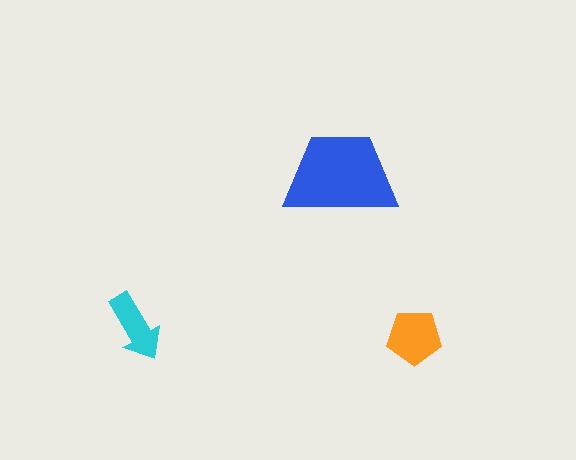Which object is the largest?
The blue trapezoid.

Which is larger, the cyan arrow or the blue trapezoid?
The blue trapezoid.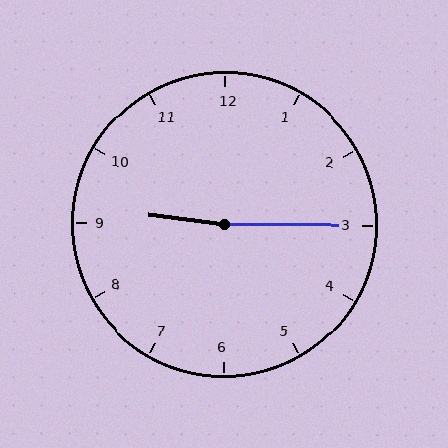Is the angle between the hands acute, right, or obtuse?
It is obtuse.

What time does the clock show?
9:15.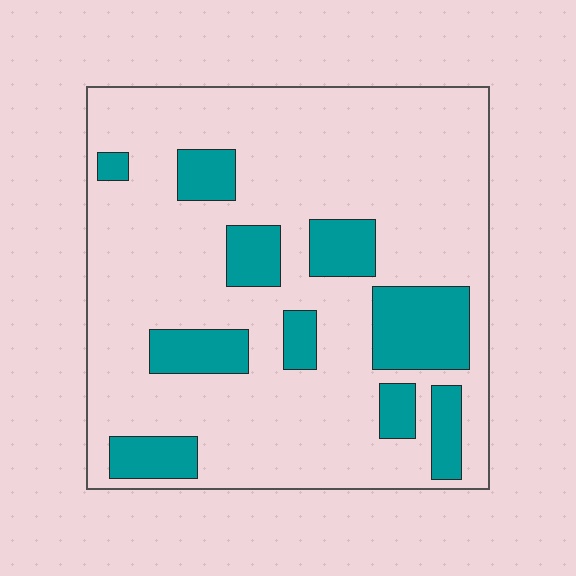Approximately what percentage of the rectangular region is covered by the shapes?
Approximately 20%.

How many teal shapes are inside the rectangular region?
10.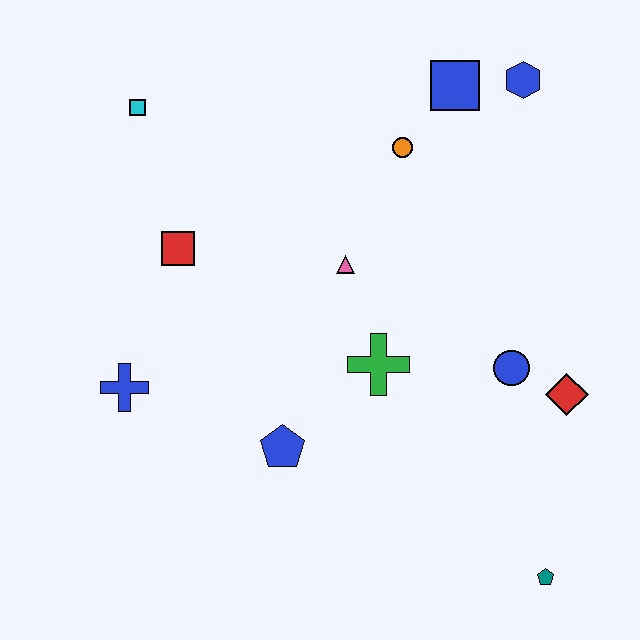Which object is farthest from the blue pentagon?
The blue hexagon is farthest from the blue pentagon.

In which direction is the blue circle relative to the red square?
The blue circle is to the right of the red square.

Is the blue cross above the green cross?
No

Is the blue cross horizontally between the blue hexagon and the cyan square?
No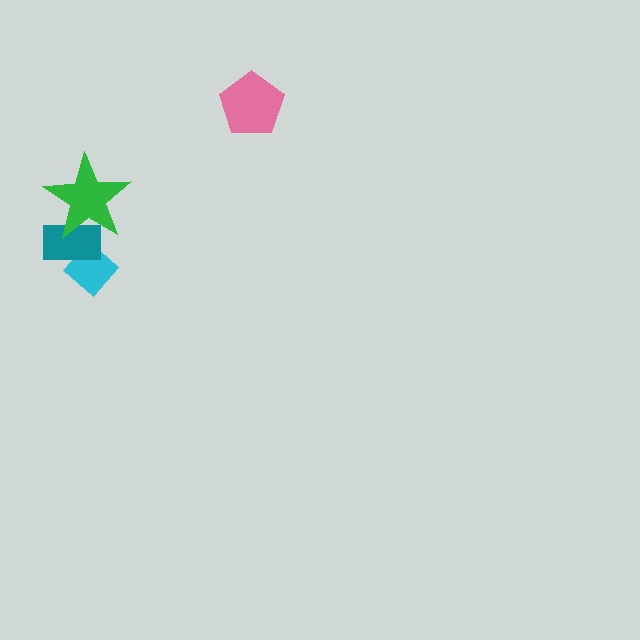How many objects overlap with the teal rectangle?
2 objects overlap with the teal rectangle.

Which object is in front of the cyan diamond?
The teal rectangle is in front of the cyan diamond.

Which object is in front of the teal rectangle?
The green star is in front of the teal rectangle.